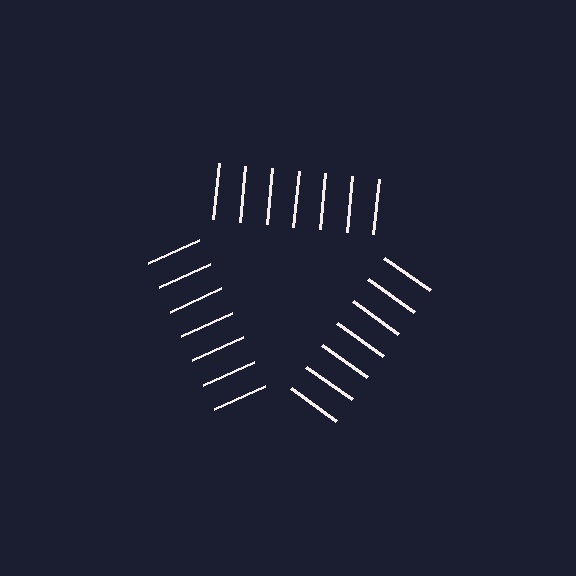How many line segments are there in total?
21 — 7 along each of the 3 edges.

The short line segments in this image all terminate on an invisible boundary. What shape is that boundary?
An illusory triangle — the line segments terminate on its edges but no continuous stroke is drawn.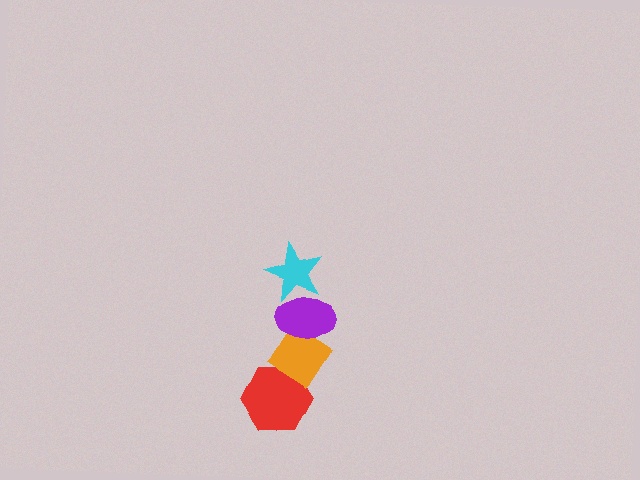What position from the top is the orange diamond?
The orange diamond is 3rd from the top.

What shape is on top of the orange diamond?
The purple ellipse is on top of the orange diamond.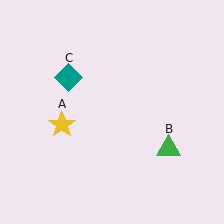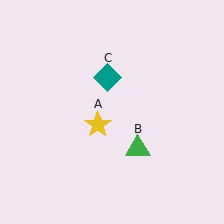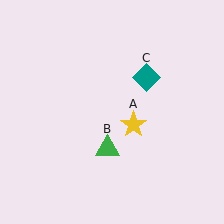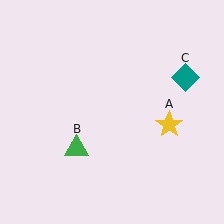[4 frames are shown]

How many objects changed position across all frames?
3 objects changed position: yellow star (object A), green triangle (object B), teal diamond (object C).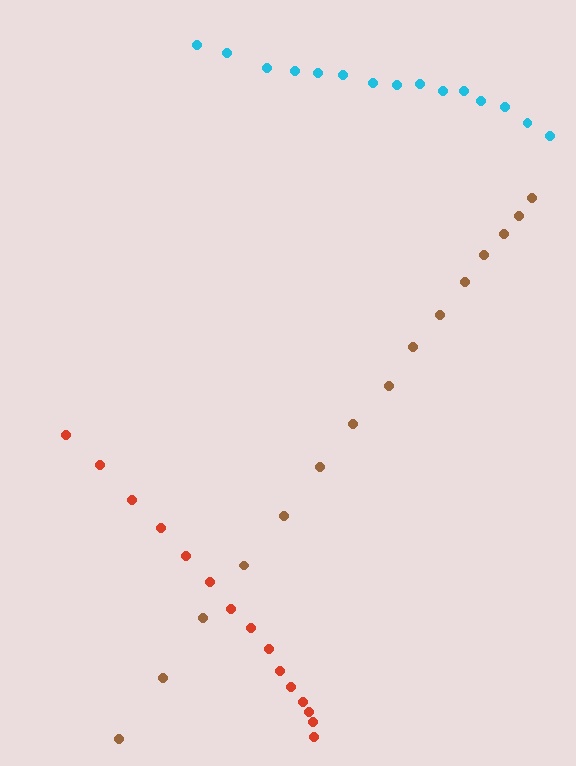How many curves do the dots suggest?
There are 3 distinct paths.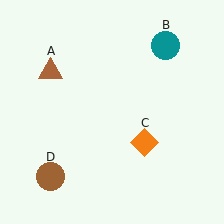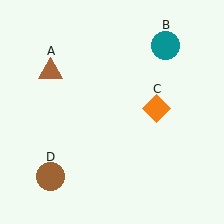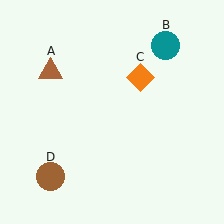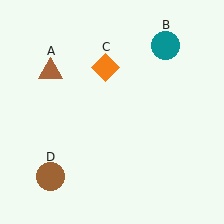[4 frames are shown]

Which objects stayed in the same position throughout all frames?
Brown triangle (object A) and teal circle (object B) and brown circle (object D) remained stationary.